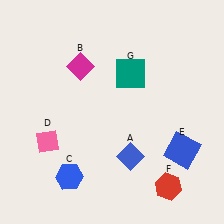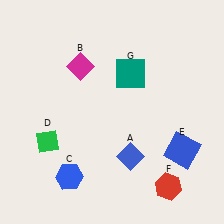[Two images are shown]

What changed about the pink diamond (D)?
In Image 1, D is pink. In Image 2, it changed to green.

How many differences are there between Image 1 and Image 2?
There is 1 difference between the two images.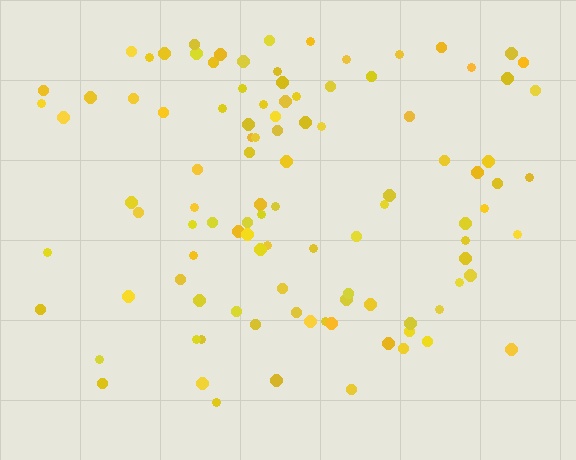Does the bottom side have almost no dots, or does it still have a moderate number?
Still a moderate number, just noticeably fewer than the top.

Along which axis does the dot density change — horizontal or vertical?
Vertical.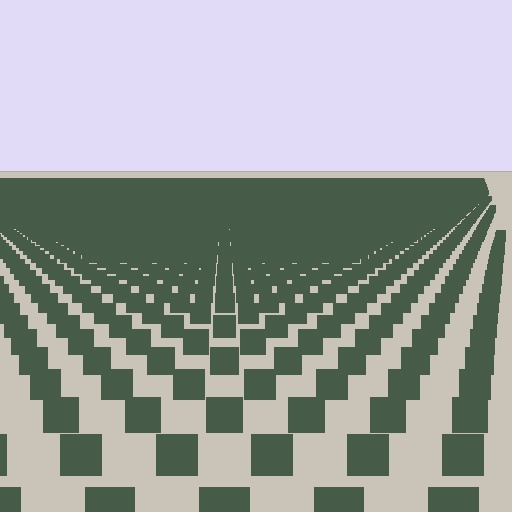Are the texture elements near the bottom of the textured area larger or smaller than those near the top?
Larger. Near the bottom, elements are closer to the viewer and appear at a bigger on-screen size.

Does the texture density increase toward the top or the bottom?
Density increases toward the top.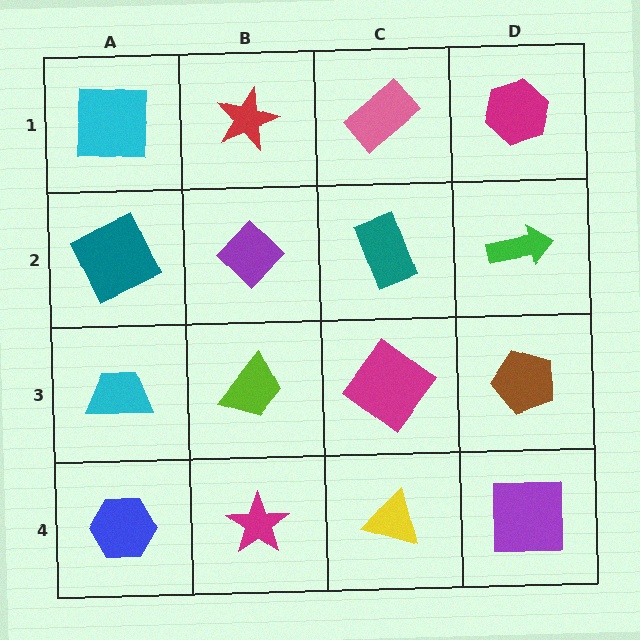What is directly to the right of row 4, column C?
A purple square.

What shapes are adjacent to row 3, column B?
A purple diamond (row 2, column B), a magenta star (row 4, column B), a cyan trapezoid (row 3, column A), a magenta diamond (row 3, column C).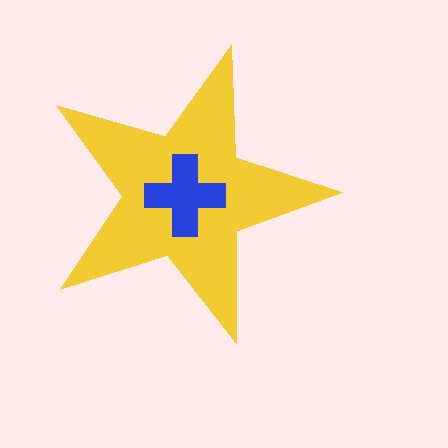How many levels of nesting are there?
2.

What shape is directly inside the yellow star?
The blue cross.